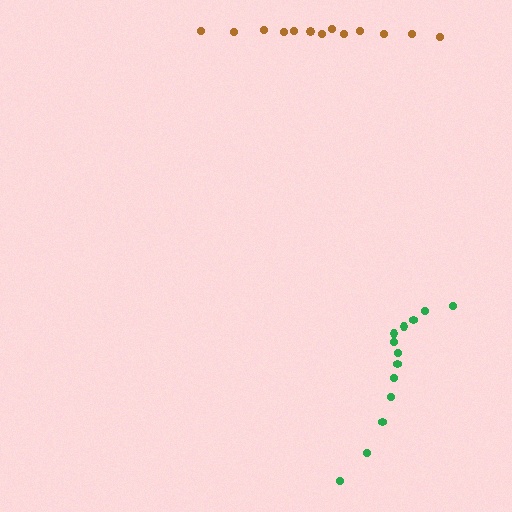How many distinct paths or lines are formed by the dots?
There are 2 distinct paths.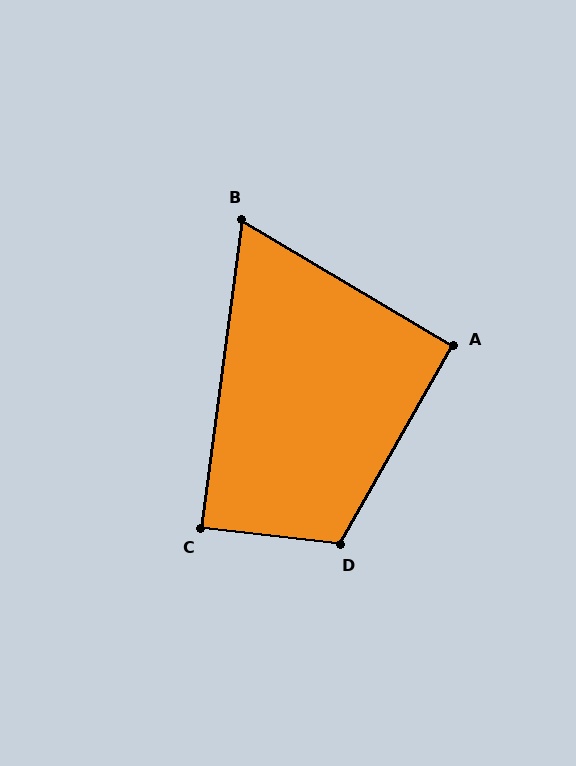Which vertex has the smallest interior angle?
B, at approximately 67 degrees.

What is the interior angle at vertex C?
Approximately 89 degrees (approximately right).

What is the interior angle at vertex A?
Approximately 91 degrees (approximately right).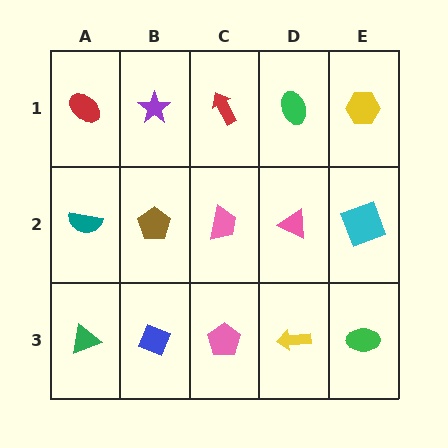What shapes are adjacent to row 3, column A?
A teal semicircle (row 2, column A), a blue diamond (row 3, column B).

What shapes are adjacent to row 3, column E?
A cyan square (row 2, column E), a yellow arrow (row 3, column D).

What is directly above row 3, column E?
A cyan square.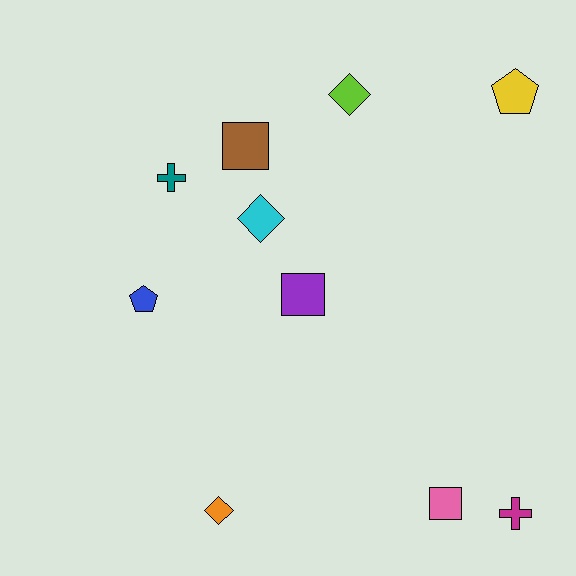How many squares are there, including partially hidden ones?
There are 3 squares.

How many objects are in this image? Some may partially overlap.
There are 10 objects.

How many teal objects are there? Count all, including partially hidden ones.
There is 1 teal object.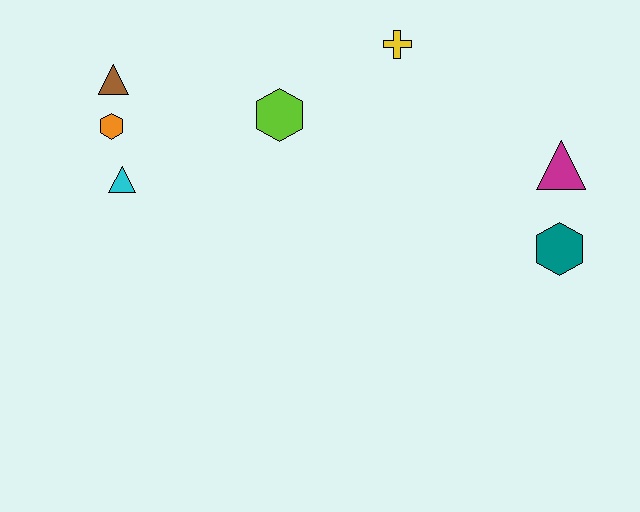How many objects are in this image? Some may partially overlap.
There are 7 objects.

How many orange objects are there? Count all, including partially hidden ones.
There is 1 orange object.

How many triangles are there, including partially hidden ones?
There are 3 triangles.